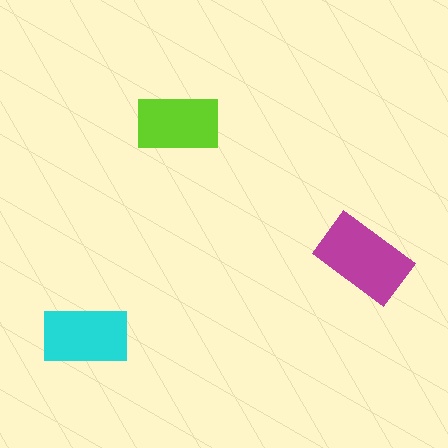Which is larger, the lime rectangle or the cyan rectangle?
The cyan one.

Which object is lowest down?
The cyan rectangle is bottommost.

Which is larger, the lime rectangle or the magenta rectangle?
The magenta one.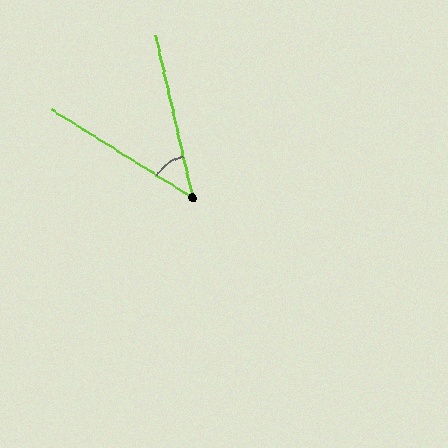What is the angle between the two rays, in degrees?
Approximately 45 degrees.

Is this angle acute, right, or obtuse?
It is acute.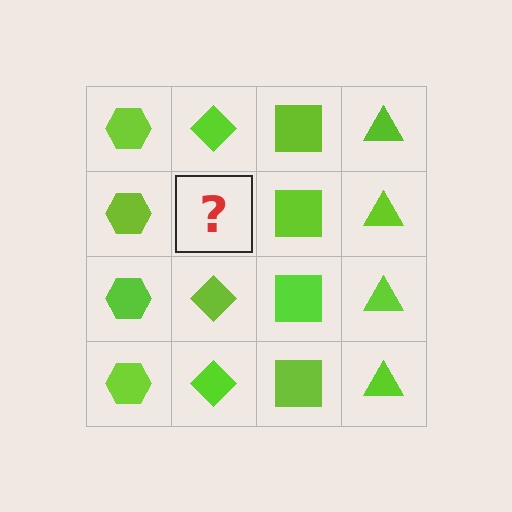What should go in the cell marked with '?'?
The missing cell should contain a lime diamond.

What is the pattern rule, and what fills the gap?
The rule is that each column has a consistent shape. The gap should be filled with a lime diamond.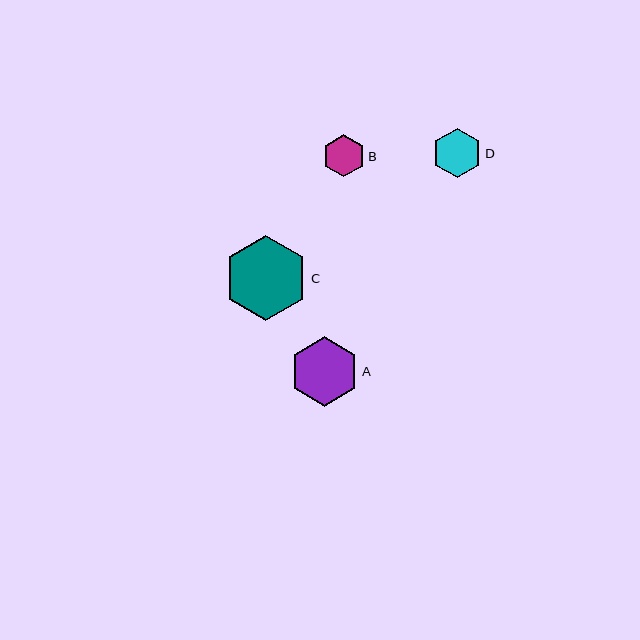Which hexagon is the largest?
Hexagon C is the largest with a size of approximately 85 pixels.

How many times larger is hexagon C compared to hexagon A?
Hexagon C is approximately 1.2 times the size of hexagon A.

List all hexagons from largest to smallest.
From largest to smallest: C, A, D, B.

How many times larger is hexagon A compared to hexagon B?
Hexagon A is approximately 1.6 times the size of hexagon B.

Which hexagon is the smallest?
Hexagon B is the smallest with a size of approximately 42 pixels.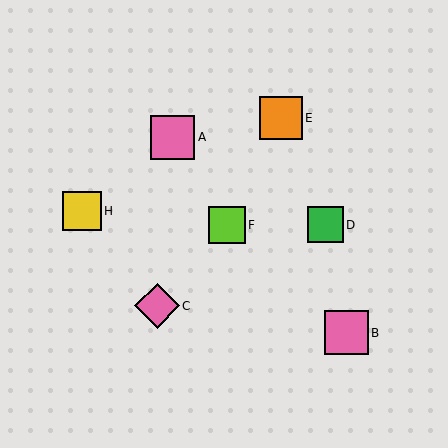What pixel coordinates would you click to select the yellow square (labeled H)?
Click at (82, 211) to select the yellow square H.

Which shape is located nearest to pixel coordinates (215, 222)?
The lime square (labeled F) at (227, 225) is nearest to that location.